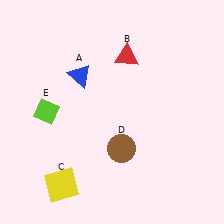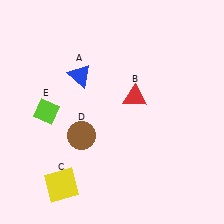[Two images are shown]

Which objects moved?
The objects that moved are: the red triangle (B), the brown circle (D).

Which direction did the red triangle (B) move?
The red triangle (B) moved down.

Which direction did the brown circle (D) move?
The brown circle (D) moved left.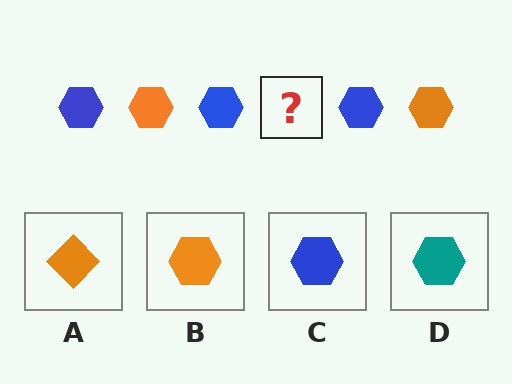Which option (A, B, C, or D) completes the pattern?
B.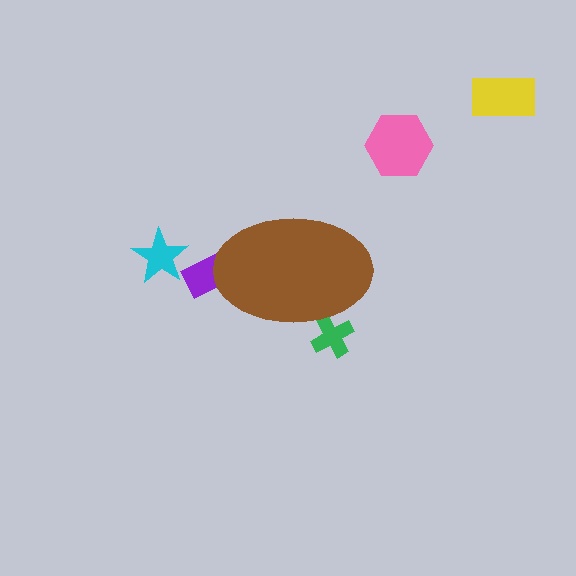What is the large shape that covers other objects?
A brown ellipse.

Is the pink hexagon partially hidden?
No, the pink hexagon is fully visible.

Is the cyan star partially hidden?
No, the cyan star is fully visible.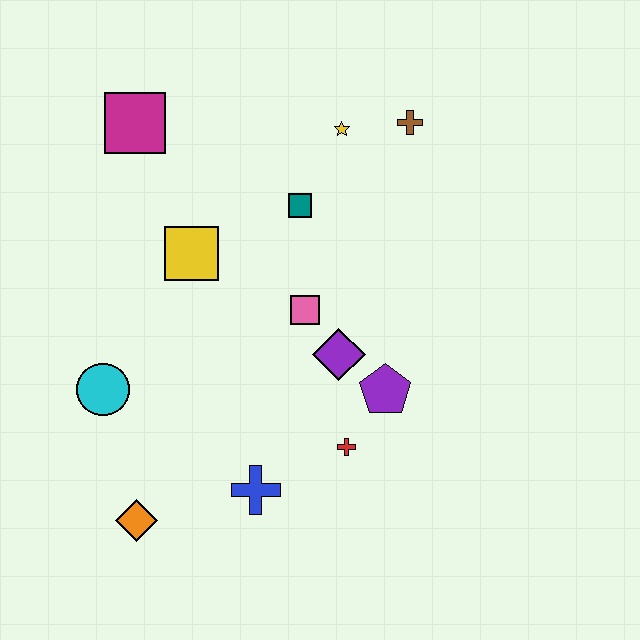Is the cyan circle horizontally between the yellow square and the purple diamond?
No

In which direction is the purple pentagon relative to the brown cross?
The purple pentagon is below the brown cross.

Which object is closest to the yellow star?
The brown cross is closest to the yellow star.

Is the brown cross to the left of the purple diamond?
No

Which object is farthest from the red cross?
The magenta square is farthest from the red cross.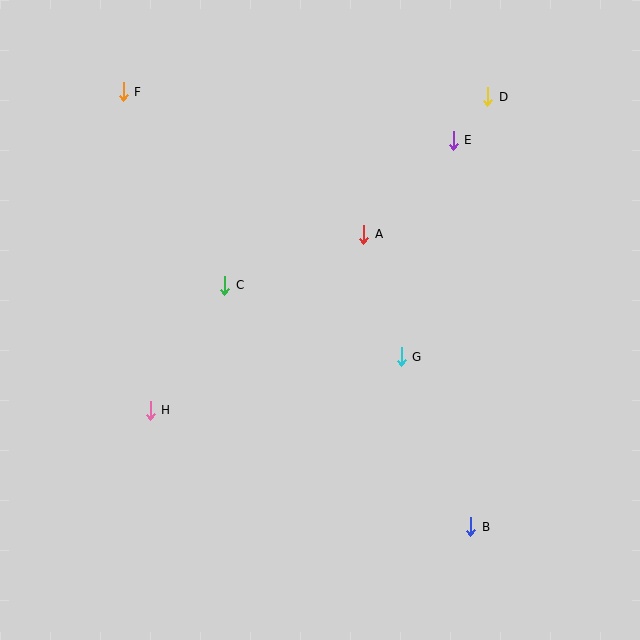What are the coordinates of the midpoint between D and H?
The midpoint between D and H is at (319, 253).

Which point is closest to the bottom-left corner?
Point H is closest to the bottom-left corner.